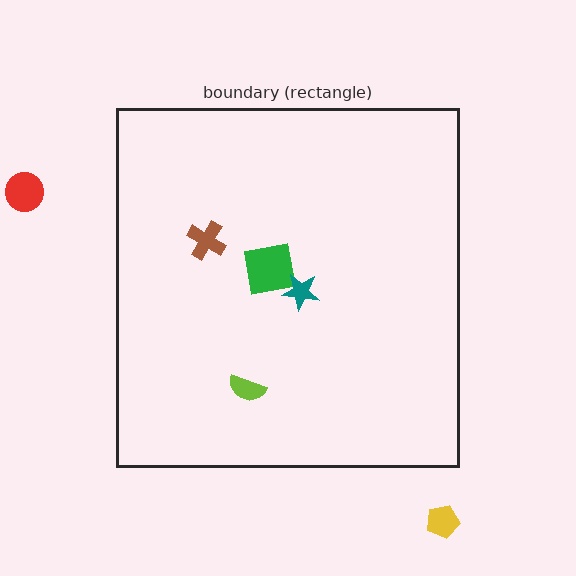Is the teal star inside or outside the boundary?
Inside.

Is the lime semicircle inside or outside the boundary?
Inside.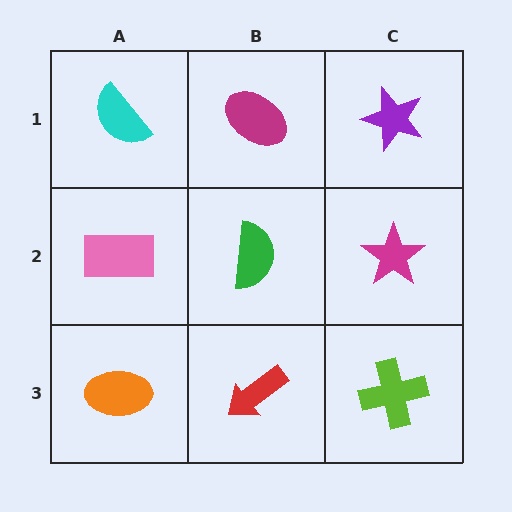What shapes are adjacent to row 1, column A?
A pink rectangle (row 2, column A), a magenta ellipse (row 1, column B).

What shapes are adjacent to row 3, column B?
A green semicircle (row 2, column B), an orange ellipse (row 3, column A), a lime cross (row 3, column C).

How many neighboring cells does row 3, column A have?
2.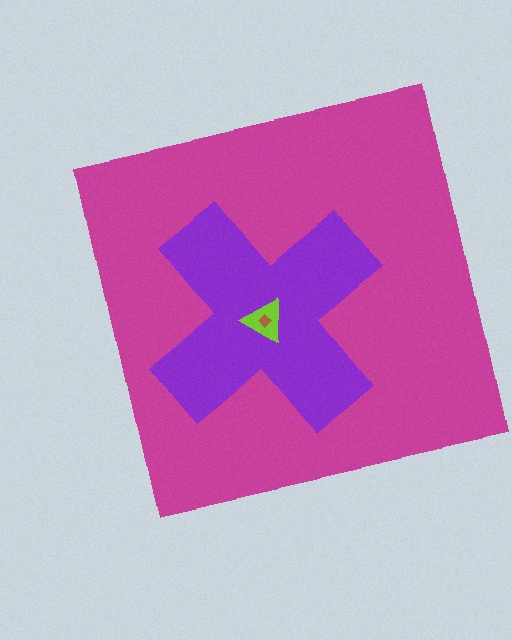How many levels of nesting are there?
4.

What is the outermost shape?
The magenta square.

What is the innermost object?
The brown diamond.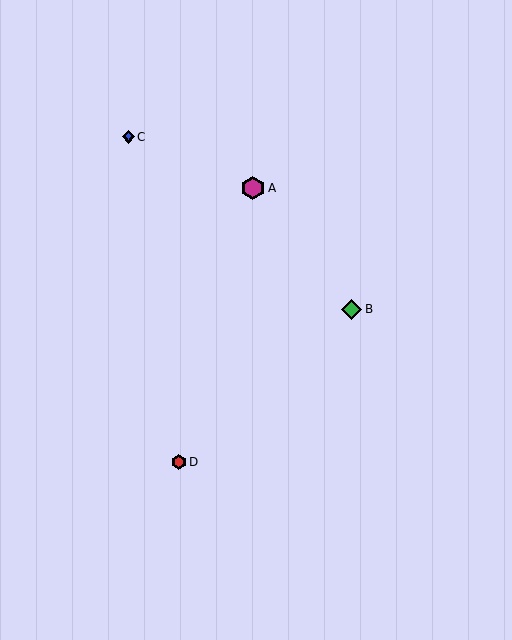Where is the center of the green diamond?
The center of the green diamond is at (352, 309).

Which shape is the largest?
The magenta hexagon (labeled A) is the largest.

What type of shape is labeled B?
Shape B is a green diamond.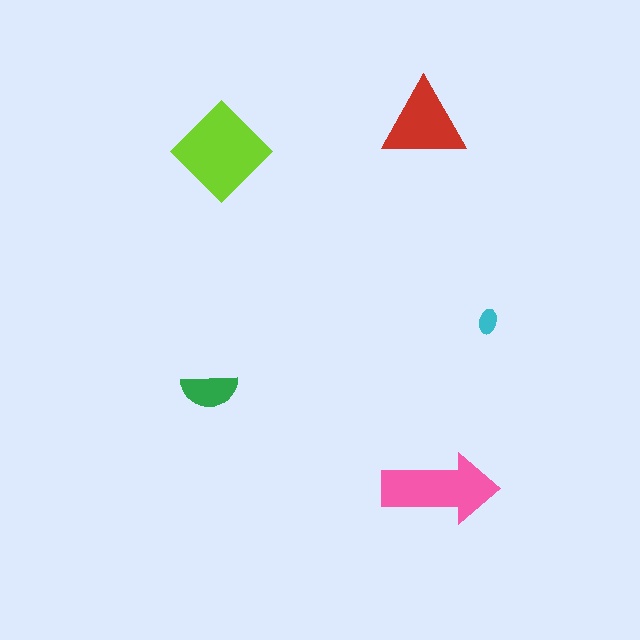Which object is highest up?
The red triangle is topmost.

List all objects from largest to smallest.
The lime diamond, the pink arrow, the red triangle, the green semicircle, the cyan ellipse.